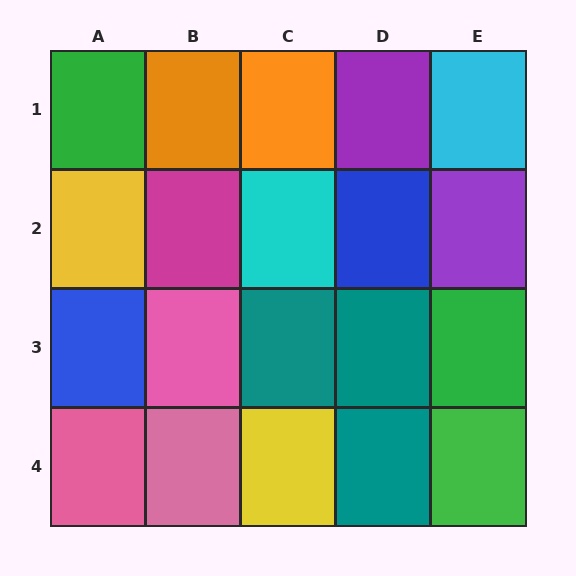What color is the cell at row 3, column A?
Blue.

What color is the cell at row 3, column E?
Green.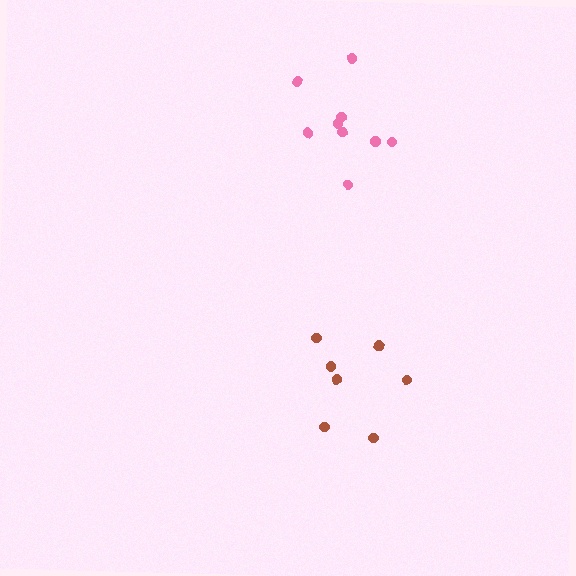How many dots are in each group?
Group 1: 9 dots, Group 2: 7 dots (16 total).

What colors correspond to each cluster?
The clusters are colored: pink, brown.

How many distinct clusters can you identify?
There are 2 distinct clusters.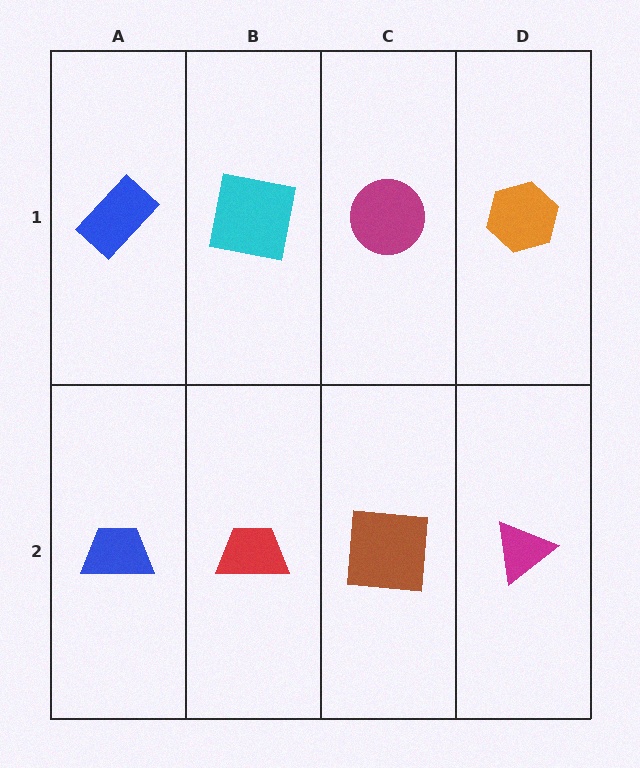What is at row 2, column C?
A brown square.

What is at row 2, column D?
A magenta triangle.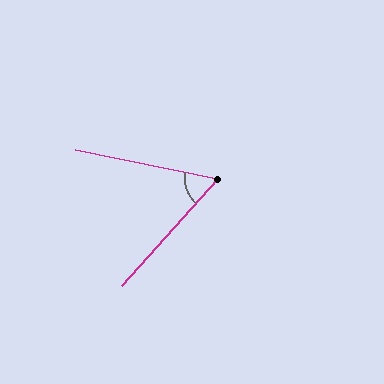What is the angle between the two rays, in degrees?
Approximately 60 degrees.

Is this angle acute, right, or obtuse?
It is acute.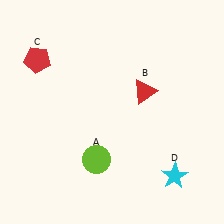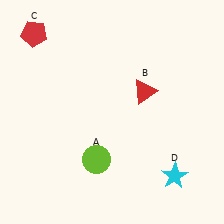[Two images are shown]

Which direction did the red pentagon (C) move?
The red pentagon (C) moved up.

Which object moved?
The red pentagon (C) moved up.